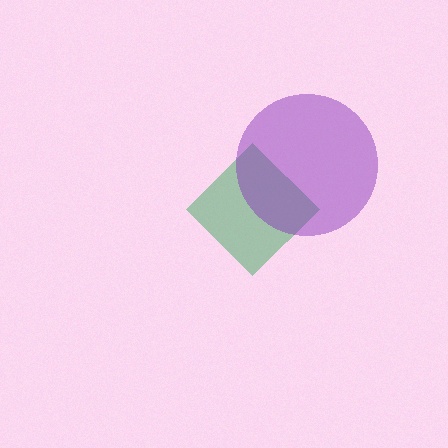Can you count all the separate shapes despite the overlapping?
Yes, there are 2 separate shapes.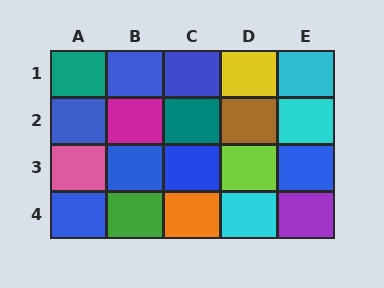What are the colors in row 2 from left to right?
Blue, magenta, teal, brown, cyan.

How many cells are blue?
7 cells are blue.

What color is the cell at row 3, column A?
Pink.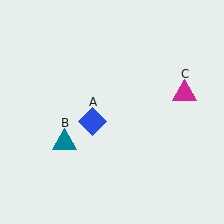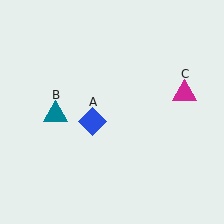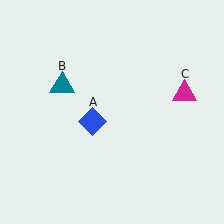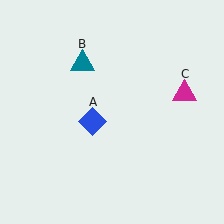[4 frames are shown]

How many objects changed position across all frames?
1 object changed position: teal triangle (object B).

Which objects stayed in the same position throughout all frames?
Blue diamond (object A) and magenta triangle (object C) remained stationary.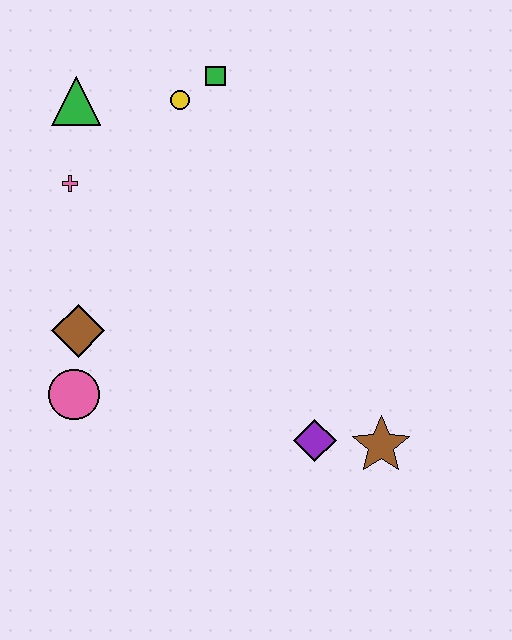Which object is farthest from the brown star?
The green triangle is farthest from the brown star.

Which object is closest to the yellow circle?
The green square is closest to the yellow circle.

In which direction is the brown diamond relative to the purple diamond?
The brown diamond is to the left of the purple diamond.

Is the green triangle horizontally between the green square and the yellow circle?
No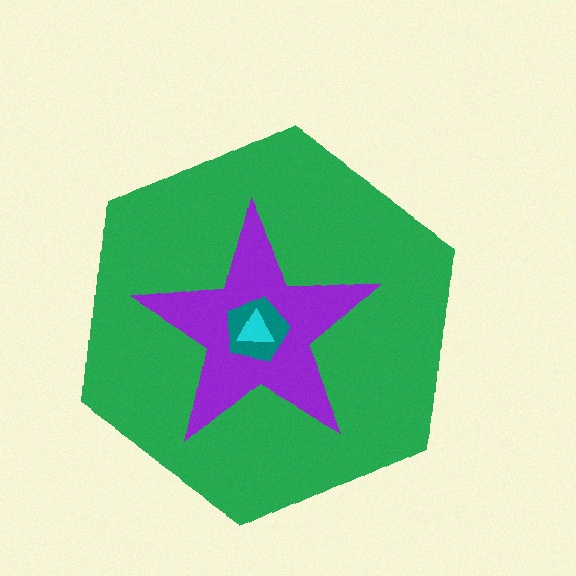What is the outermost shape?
The green hexagon.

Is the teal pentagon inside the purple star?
Yes.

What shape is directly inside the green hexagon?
The purple star.